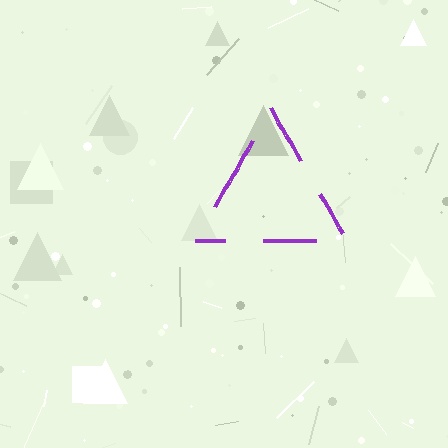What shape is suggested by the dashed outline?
The dashed outline suggests a triangle.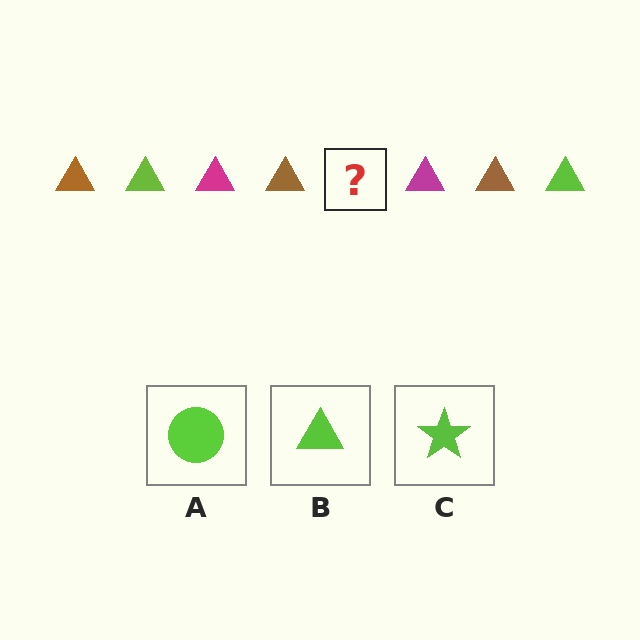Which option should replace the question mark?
Option B.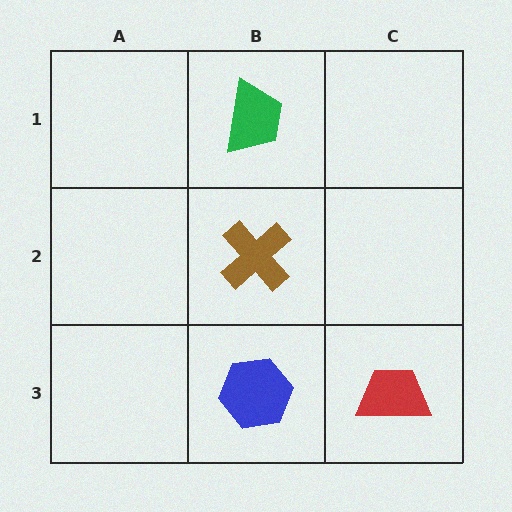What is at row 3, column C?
A red trapezoid.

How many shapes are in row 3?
2 shapes.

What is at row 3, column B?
A blue hexagon.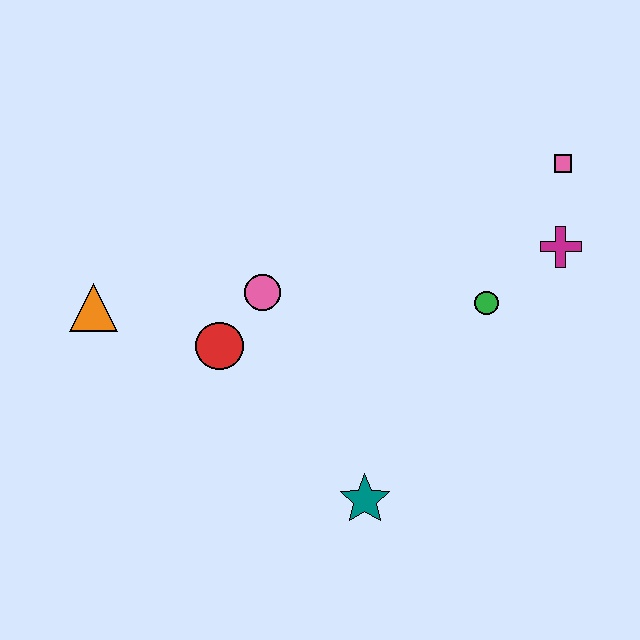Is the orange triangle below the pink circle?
Yes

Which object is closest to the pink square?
The magenta cross is closest to the pink square.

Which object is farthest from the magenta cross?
The orange triangle is farthest from the magenta cross.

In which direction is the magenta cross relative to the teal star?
The magenta cross is above the teal star.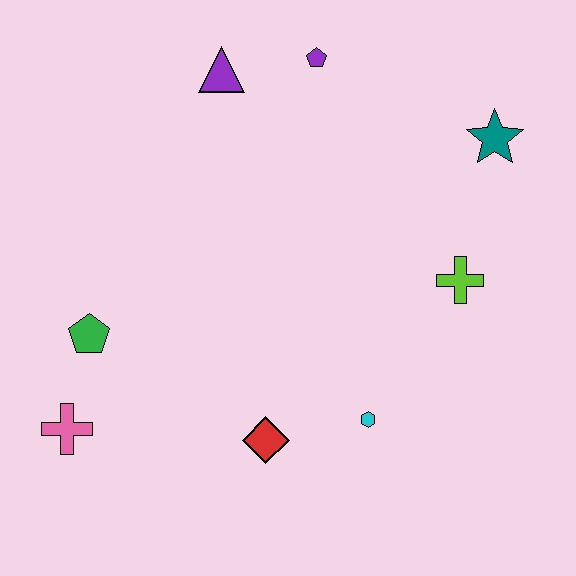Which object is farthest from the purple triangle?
The pink cross is farthest from the purple triangle.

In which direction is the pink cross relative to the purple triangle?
The pink cross is below the purple triangle.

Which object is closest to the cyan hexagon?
The red diamond is closest to the cyan hexagon.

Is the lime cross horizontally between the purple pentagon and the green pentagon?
No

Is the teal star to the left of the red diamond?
No